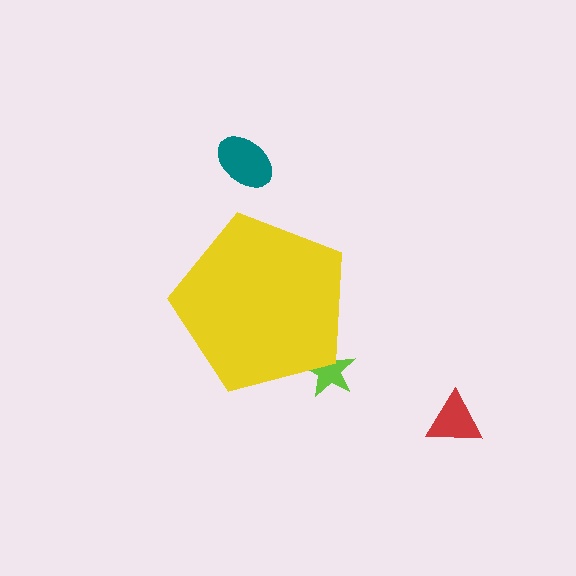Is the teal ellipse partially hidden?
No, the teal ellipse is fully visible.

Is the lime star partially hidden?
Yes, the lime star is partially hidden behind the yellow pentagon.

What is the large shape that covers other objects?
A yellow pentagon.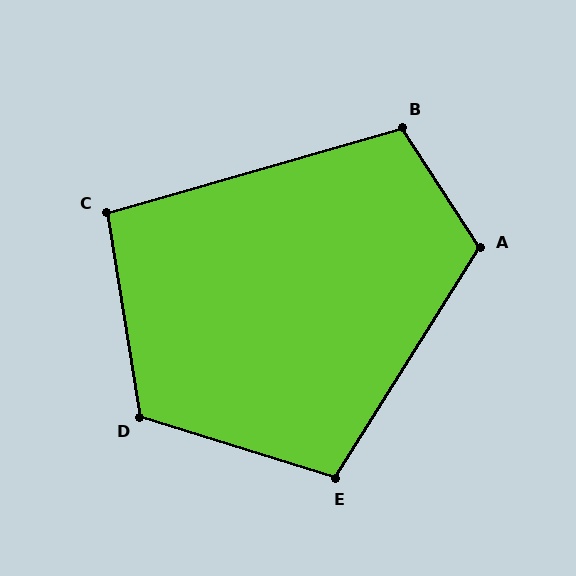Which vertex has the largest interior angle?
D, at approximately 117 degrees.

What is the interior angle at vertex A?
Approximately 115 degrees (obtuse).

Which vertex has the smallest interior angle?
C, at approximately 97 degrees.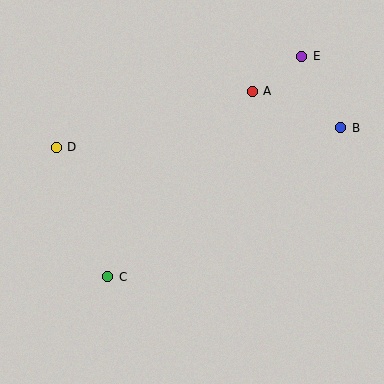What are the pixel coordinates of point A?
Point A is at (252, 91).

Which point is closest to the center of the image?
Point A at (252, 91) is closest to the center.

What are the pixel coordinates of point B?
Point B is at (341, 128).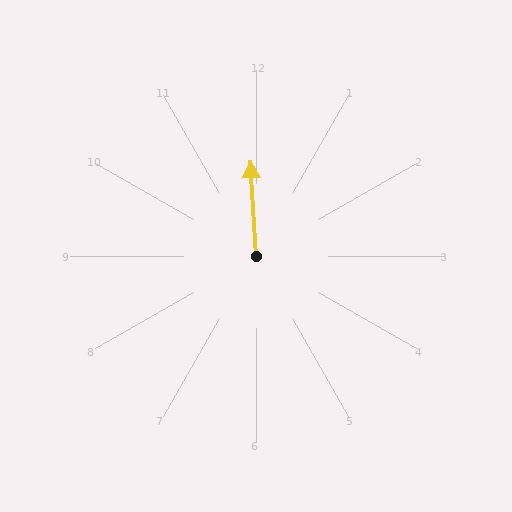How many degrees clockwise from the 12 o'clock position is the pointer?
Approximately 357 degrees.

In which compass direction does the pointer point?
North.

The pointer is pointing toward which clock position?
Roughly 12 o'clock.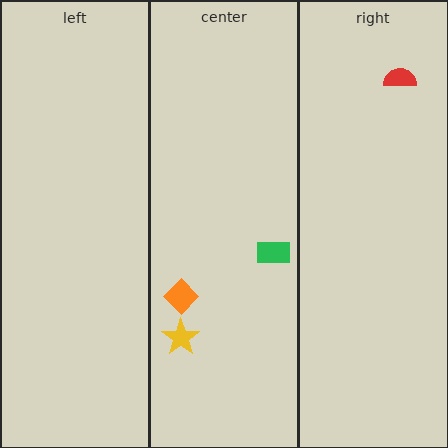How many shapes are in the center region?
3.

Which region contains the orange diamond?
The center region.